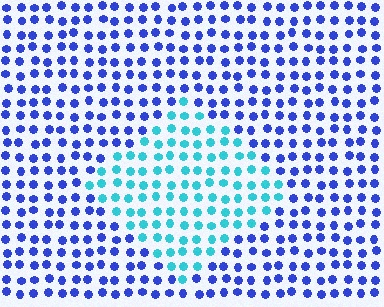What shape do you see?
I see a diamond.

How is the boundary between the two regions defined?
The boundary is defined purely by a slight shift in hue (about 50 degrees). Spacing, size, and orientation are identical on both sides.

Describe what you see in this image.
The image is filled with small blue elements in a uniform arrangement. A diamond-shaped region is visible where the elements are tinted to a slightly different hue, forming a subtle color boundary.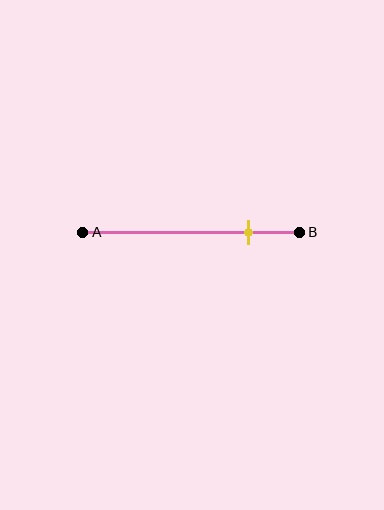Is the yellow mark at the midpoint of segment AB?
No, the mark is at about 75% from A, not at the 50% midpoint.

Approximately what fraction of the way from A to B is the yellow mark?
The yellow mark is approximately 75% of the way from A to B.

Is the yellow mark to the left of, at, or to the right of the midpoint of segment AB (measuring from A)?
The yellow mark is to the right of the midpoint of segment AB.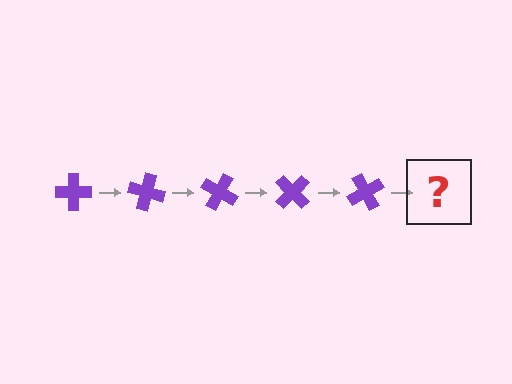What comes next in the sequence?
The next element should be a purple cross rotated 75 degrees.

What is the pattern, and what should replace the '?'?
The pattern is that the cross rotates 15 degrees each step. The '?' should be a purple cross rotated 75 degrees.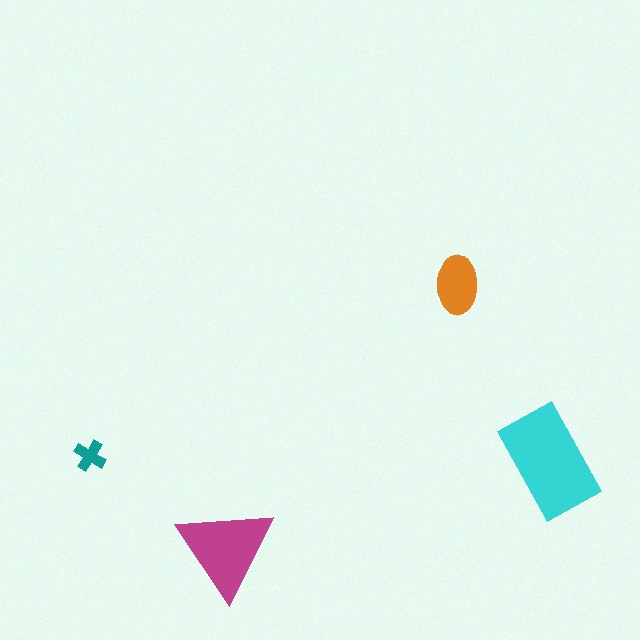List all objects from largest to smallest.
The cyan rectangle, the magenta triangle, the orange ellipse, the teal cross.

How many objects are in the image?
There are 4 objects in the image.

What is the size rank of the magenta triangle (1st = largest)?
2nd.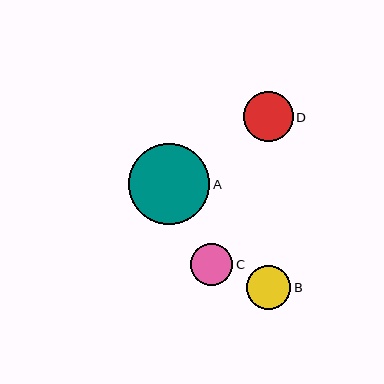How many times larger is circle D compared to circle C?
Circle D is approximately 1.2 times the size of circle C.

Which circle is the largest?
Circle A is the largest with a size of approximately 81 pixels.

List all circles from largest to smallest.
From largest to smallest: A, D, B, C.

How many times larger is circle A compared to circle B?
Circle A is approximately 1.9 times the size of circle B.